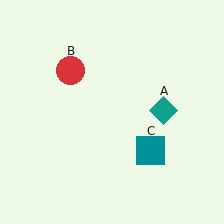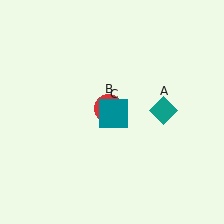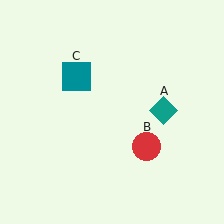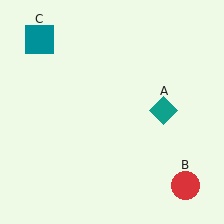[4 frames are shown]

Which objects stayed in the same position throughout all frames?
Teal diamond (object A) remained stationary.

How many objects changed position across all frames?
2 objects changed position: red circle (object B), teal square (object C).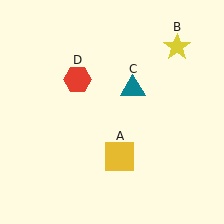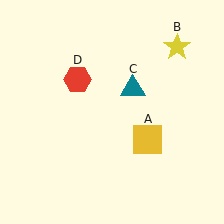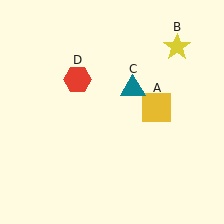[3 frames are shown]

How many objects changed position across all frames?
1 object changed position: yellow square (object A).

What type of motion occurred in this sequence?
The yellow square (object A) rotated counterclockwise around the center of the scene.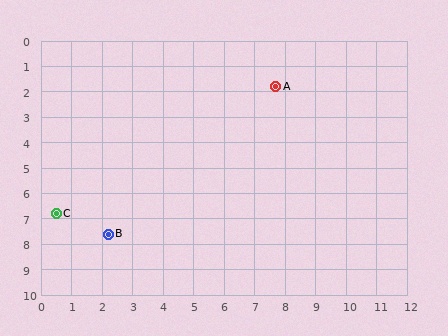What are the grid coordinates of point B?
Point B is at approximately (2.2, 7.6).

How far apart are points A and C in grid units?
Points A and C are about 8.8 grid units apart.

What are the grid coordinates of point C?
Point C is at approximately (0.5, 6.8).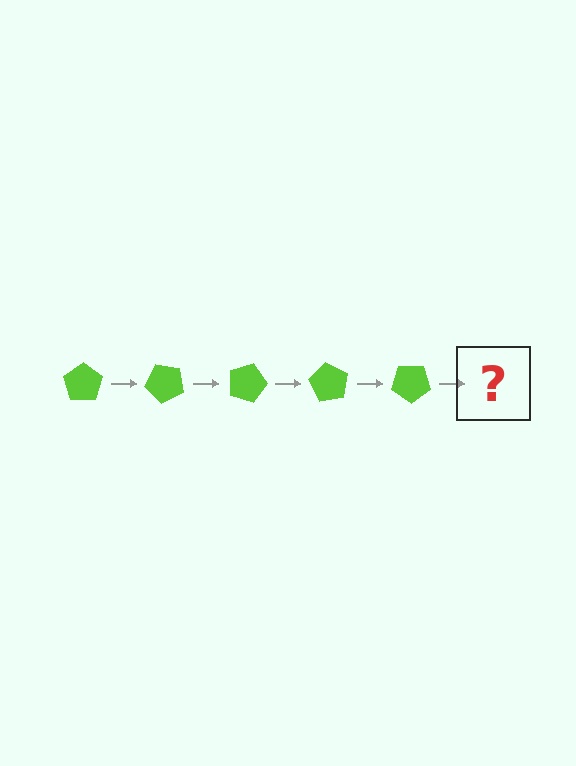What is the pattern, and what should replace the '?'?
The pattern is that the pentagon rotates 45 degrees each step. The '?' should be a lime pentagon rotated 225 degrees.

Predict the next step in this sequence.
The next step is a lime pentagon rotated 225 degrees.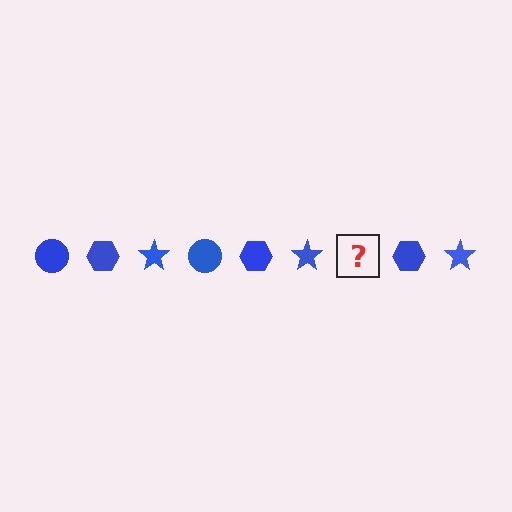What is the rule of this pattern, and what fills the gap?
The rule is that the pattern cycles through circle, hexagon, star shapes in blue. The gap should be filled with a blue circle.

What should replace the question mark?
The question mark should be replaced with a blue circle.